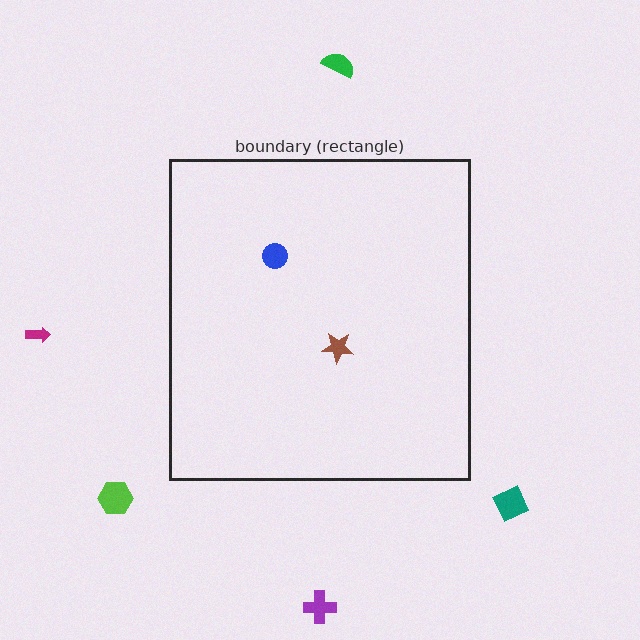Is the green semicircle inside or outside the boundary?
Outside.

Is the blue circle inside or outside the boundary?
Inside.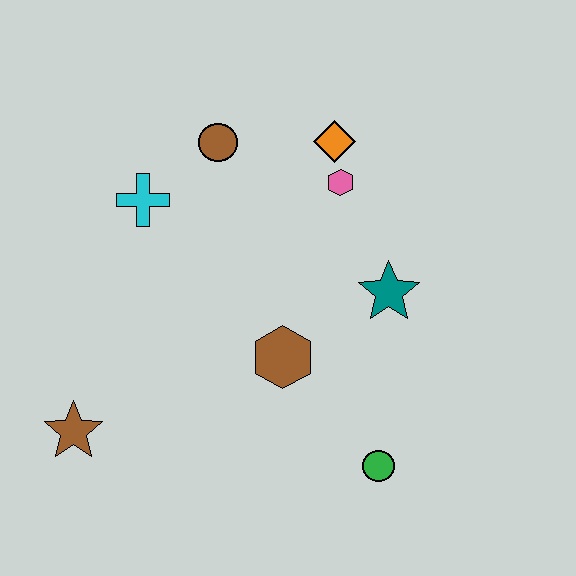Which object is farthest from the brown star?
The orange diamond is farthest from the brown star.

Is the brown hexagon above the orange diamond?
No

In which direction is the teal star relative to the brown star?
The teal star is to the right of the brown star.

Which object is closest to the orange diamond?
The pink hexagon is closest to the orange diamond.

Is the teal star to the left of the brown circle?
No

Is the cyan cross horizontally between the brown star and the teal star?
Yes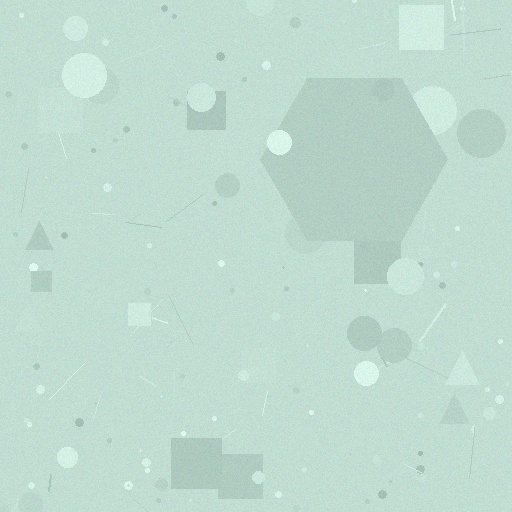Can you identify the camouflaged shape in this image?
The camouflaged shape is a hexagon.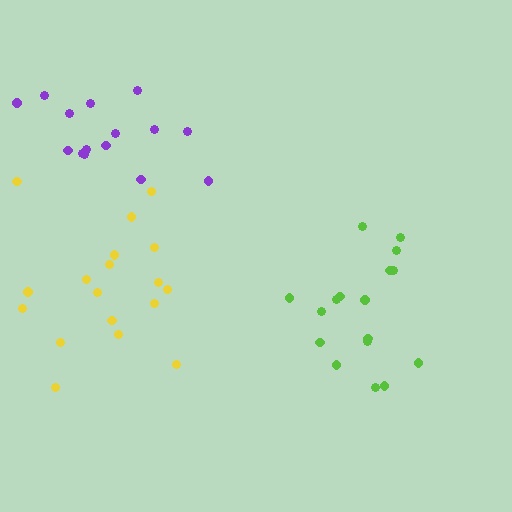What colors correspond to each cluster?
The clusters are colored: yellow, lime, purple.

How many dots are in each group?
Group 1: 18 dots, Group 2: 17 dots, Group 3: 15 dots (50 total).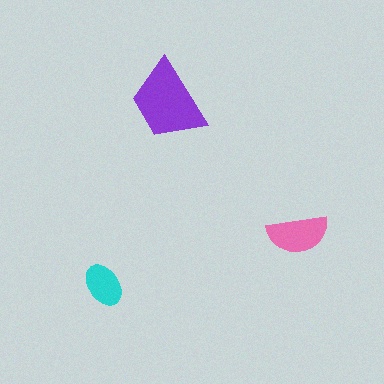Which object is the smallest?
The cyan ellipse.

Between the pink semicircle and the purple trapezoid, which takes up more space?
The purple trapezoid.